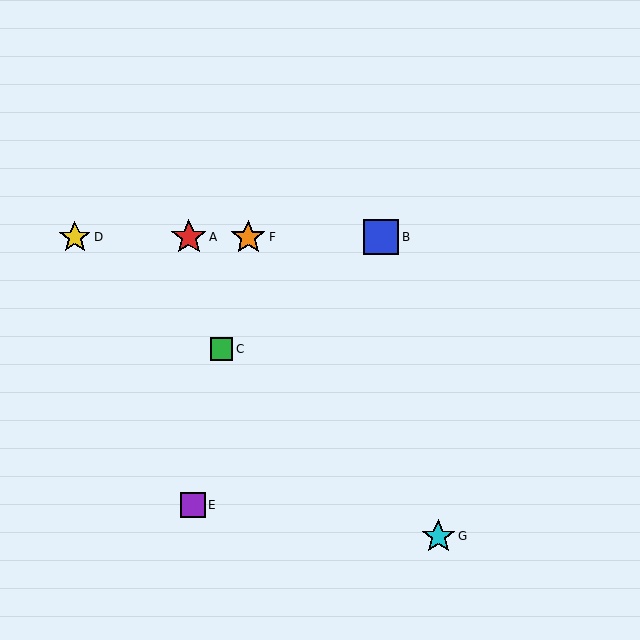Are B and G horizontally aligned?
No, B is at y≈237 and G is at y≈536.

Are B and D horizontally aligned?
Yes, both are at y≈237.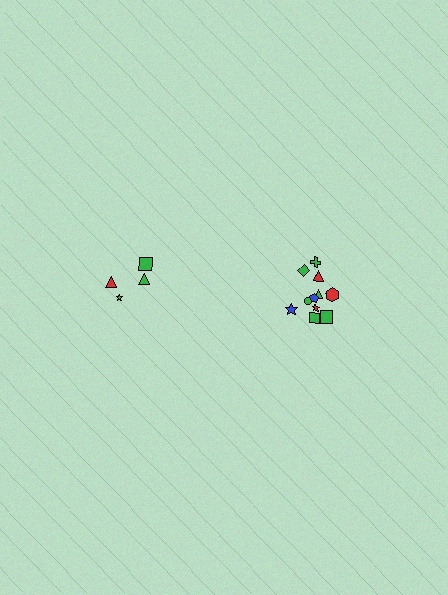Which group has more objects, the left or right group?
The right group.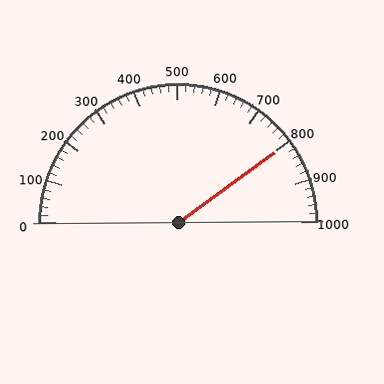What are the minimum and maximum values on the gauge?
The gauge ranges from 0 to 1000.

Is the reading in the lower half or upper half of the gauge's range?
The reading is in the upper half of the range (0 to 1000).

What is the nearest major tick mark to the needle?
The nearest major tick mark is 800.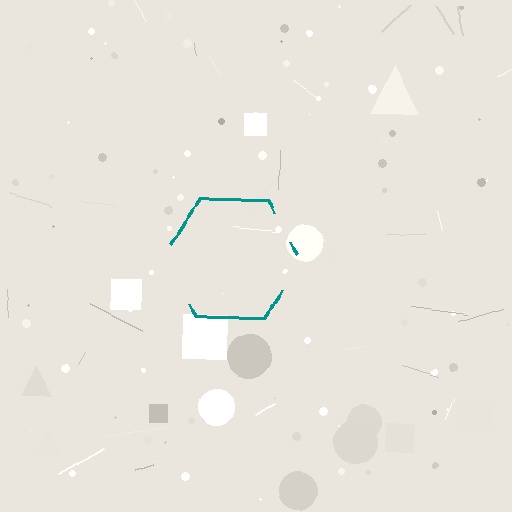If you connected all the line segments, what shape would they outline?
They would outline a hexagon.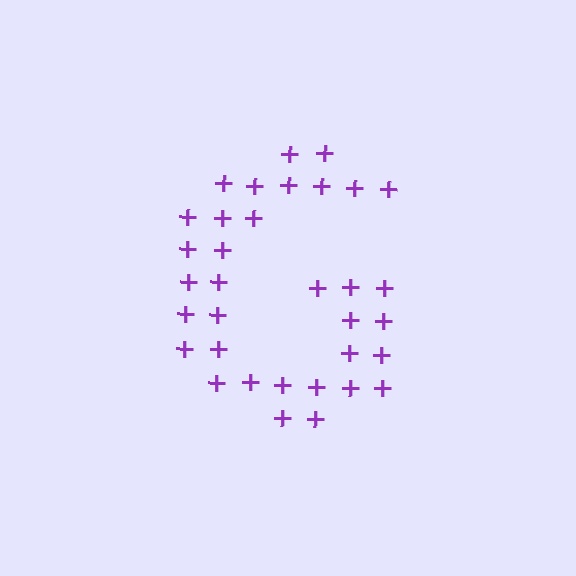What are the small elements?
The small elements are plus signs.